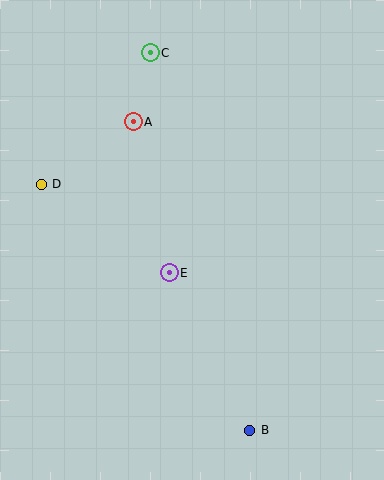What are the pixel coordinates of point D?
Point D is at (41, 184).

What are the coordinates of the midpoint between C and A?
The midpoint between C and A is at (142, 87).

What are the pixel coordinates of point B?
Point B is at (250, 430).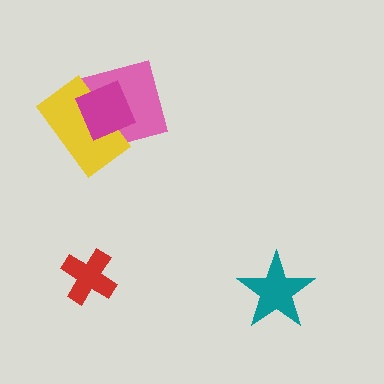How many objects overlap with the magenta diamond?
2 objects overlap with the magenta diamond.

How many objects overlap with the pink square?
2 objects overlap with the pink square.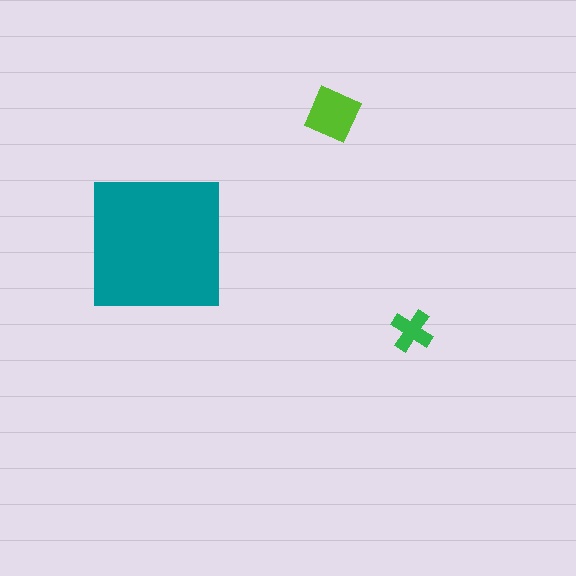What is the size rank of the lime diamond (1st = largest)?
2nd.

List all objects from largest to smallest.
The teal square, the lime diamond, the green cross.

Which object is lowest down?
The green cross is bottommost.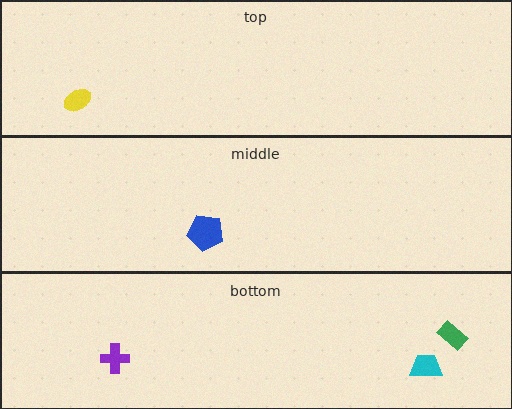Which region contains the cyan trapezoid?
The bottom region.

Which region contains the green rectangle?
The bottom region.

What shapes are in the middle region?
The blue pentagon.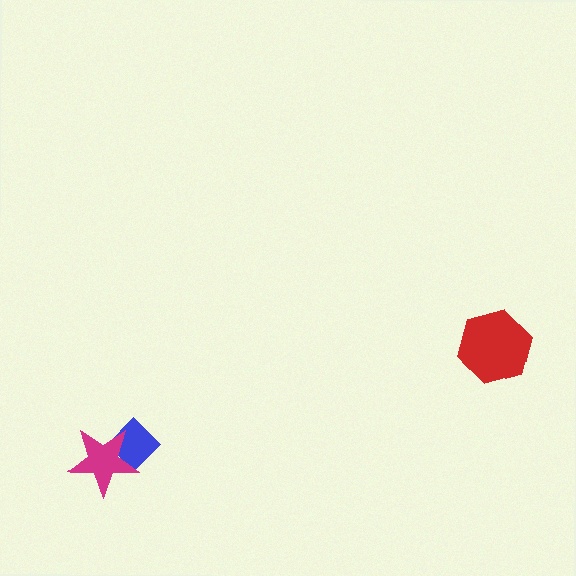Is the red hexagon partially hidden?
No, no other shape covers it.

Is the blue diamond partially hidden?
Yes, it is partially covered by another shape.